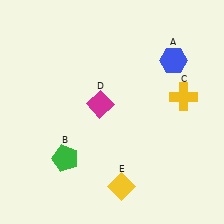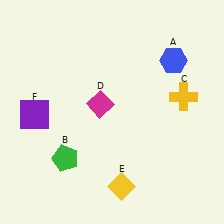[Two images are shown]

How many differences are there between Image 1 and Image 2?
There is 1 difference between the two images.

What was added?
A purple square (F) was added in Image 2.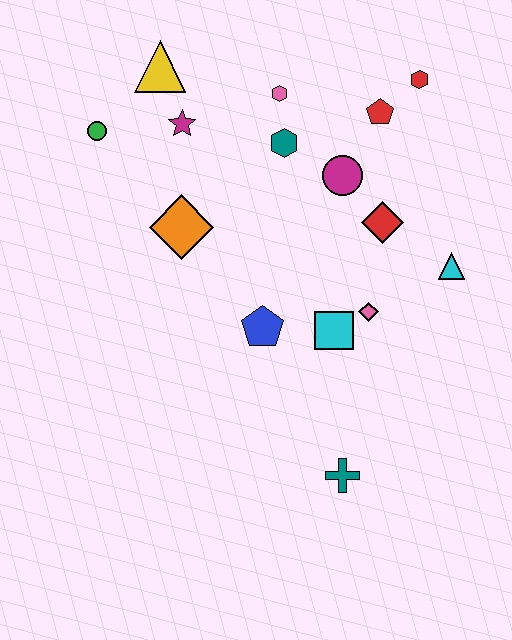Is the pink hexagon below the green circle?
No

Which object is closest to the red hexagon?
The red pentagon is closest to the red hexagon.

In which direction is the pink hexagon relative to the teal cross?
The pink hexagon is above the teal cross.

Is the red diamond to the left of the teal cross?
No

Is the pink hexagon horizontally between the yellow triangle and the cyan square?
Yes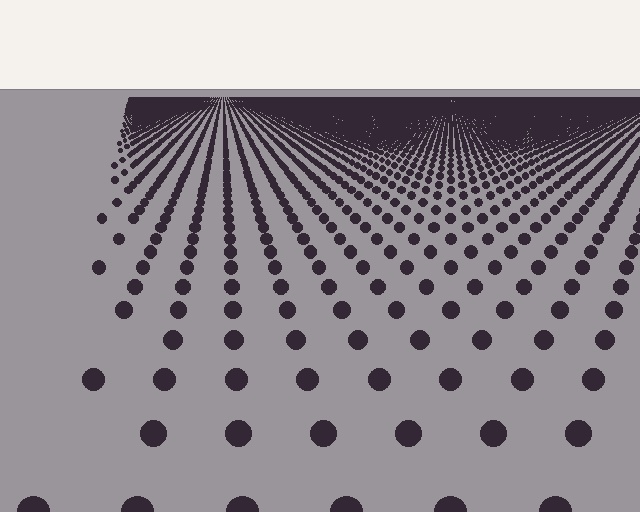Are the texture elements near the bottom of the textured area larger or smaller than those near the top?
Larger. Near the bottom, elements are closer to the viewer and appear at a bigger on-screen size.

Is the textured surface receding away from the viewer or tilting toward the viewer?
The surface is receding away from the viewer. Texture elements get smaller and denser toward the top.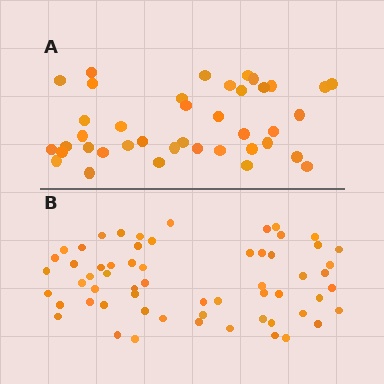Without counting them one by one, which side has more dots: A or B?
Region B (the bottom region) has more dots.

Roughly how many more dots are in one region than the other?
Region B has approximately 20 more dots than region A.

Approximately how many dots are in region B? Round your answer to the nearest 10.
About 60 dots.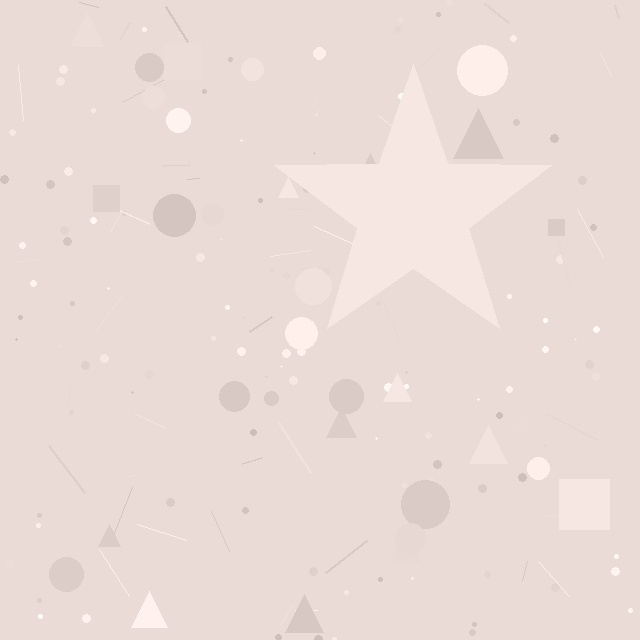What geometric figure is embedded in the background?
A star is embedded in the background.